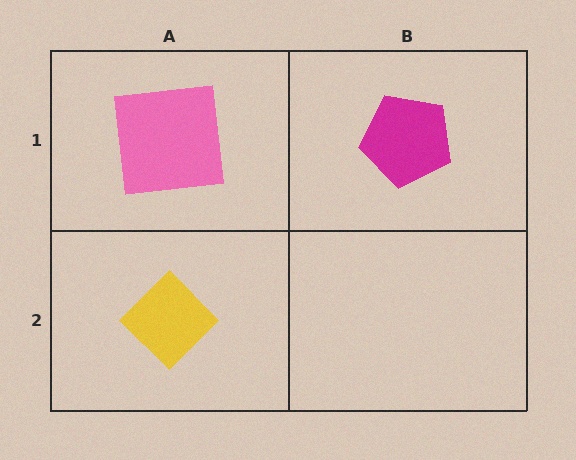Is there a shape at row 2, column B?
No, that cell is empty.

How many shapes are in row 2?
1 shape.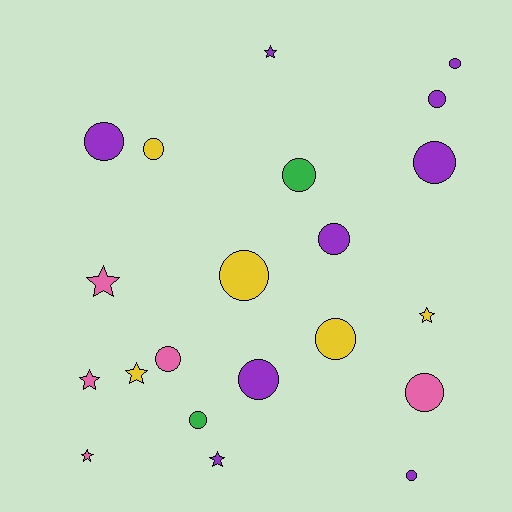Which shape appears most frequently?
Circle, with 14 objects.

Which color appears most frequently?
Purple, with 9 objects.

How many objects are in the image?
There are 21 objects.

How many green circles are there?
There are 2 green circles.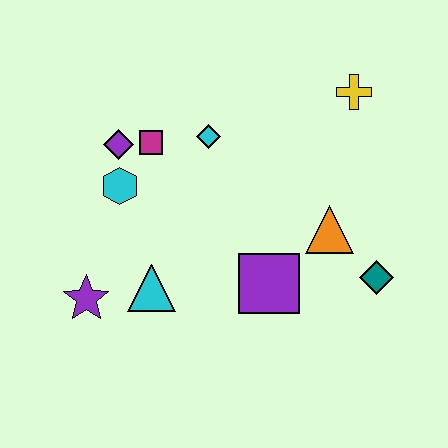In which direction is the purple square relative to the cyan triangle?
The purple square is to the right of the cyan triangle.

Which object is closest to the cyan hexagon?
The purple diamond is closest to the cyan hexagon.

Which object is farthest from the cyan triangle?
The yellow cross is farthest from the cyan triangle.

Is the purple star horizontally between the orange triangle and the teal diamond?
No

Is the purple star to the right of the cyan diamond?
No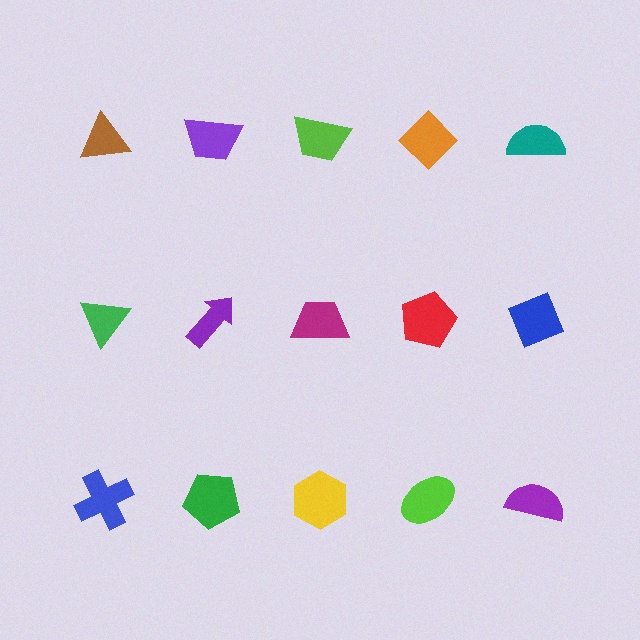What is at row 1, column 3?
A lime trapezoid.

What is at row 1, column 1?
A brown triangle.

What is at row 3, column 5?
A purple semicircle.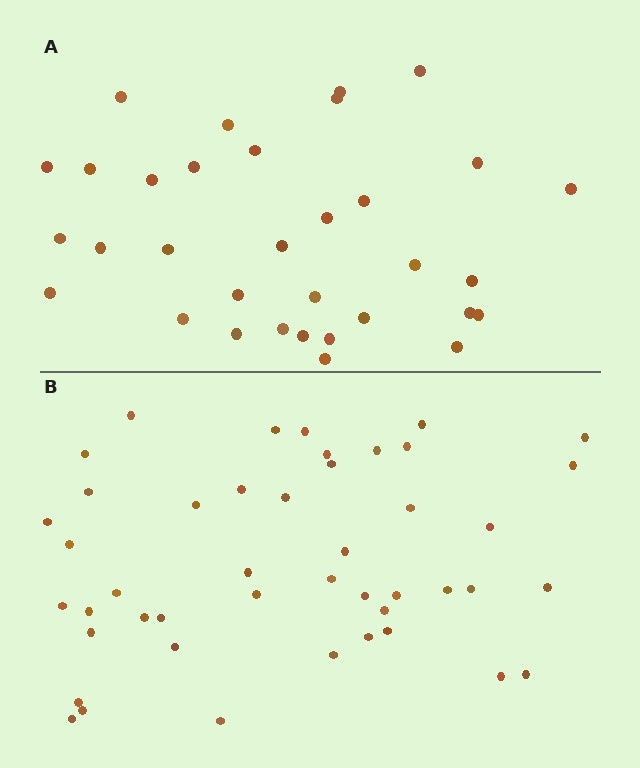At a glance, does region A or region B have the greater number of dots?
Region B (the bottom region) has more dots.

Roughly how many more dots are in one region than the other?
Region B has roughly 12 or so more dots than region A.